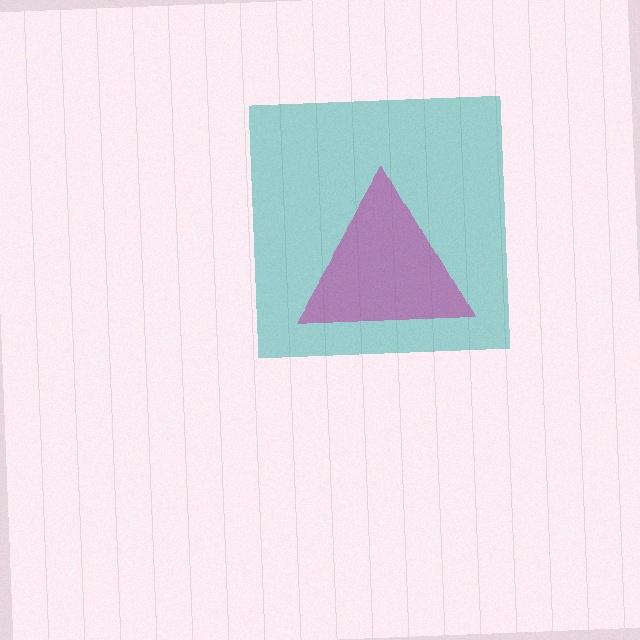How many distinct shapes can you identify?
There are 2 distinct shapes: a teal square, a magenta triangle.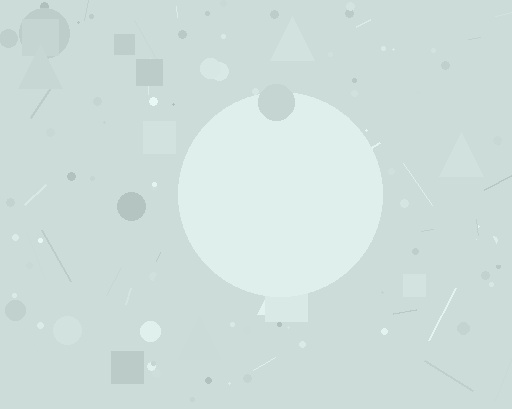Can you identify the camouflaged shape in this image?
The camouflaged shape is a circle.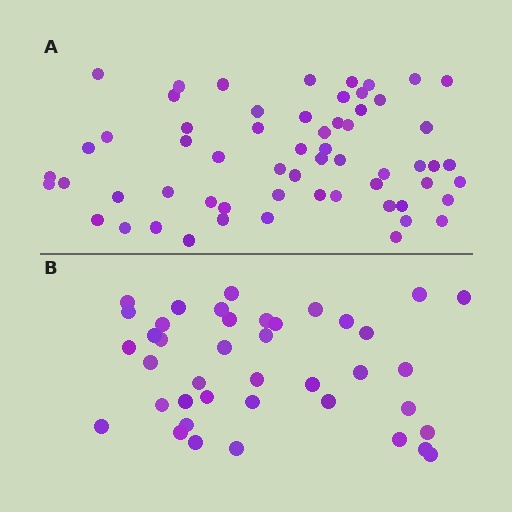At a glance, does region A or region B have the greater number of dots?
Region A (the top region) has more dots.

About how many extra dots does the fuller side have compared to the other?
Region A has approximately 20 more dots than region B.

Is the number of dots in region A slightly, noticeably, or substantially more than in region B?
Region A has substantially more. The ratio is roughly 1.5 to 1.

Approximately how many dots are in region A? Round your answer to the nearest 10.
About 60 dots.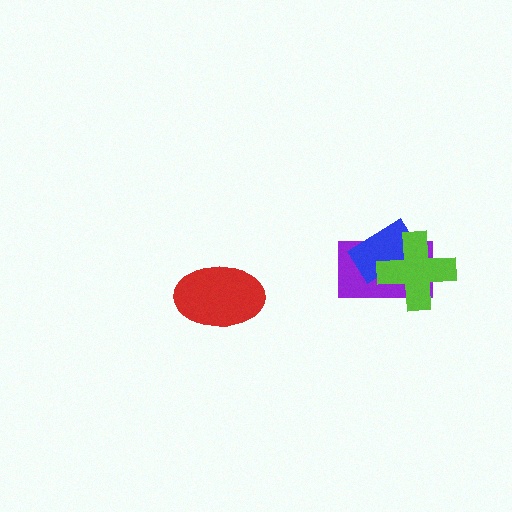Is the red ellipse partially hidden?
No, no other shape covers it.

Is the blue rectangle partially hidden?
Yes, it is partially covered by another shape.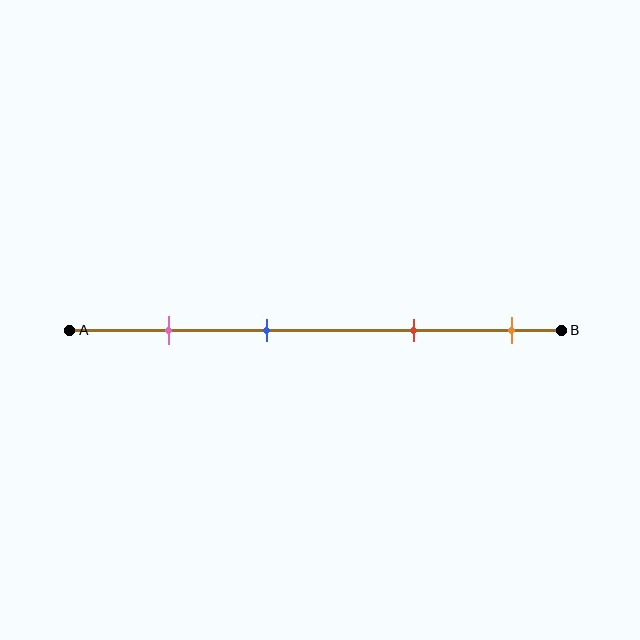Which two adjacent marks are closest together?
The pink and blue marks are the closest adjacent pair.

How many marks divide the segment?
There are 4 marks dividing the segment.